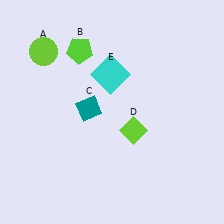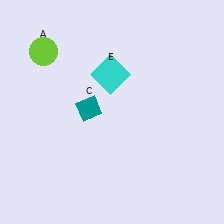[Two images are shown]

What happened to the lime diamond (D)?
The lime diamond (D) was removed in Image 2. It was in the bottom-right area of Image 1.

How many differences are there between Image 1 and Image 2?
There are 2 differences between the two images.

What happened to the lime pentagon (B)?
The lime pentagon (B) was removed in Image 2. It was in the top-left area of Image 1.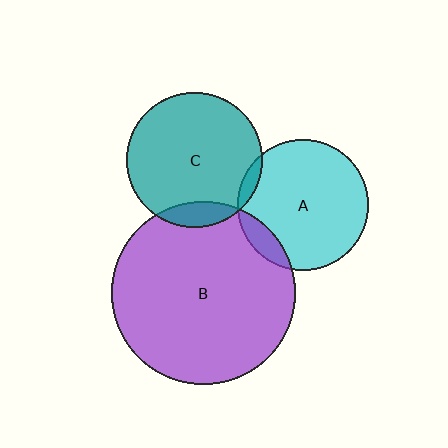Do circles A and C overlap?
Yes.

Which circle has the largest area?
Circle B (purple).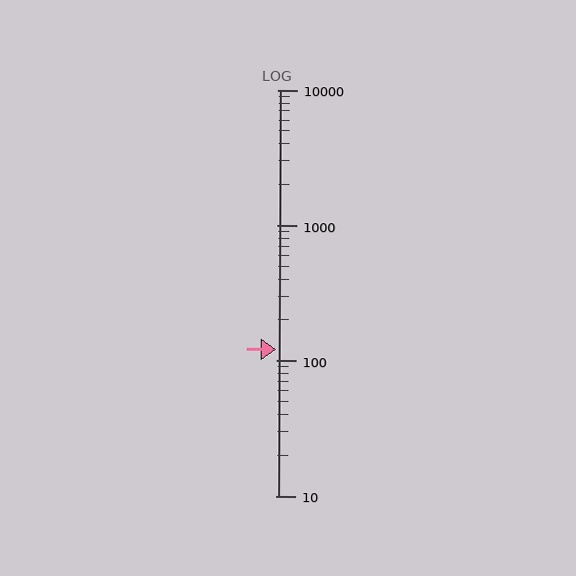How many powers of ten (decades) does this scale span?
The scale spans 3 decades, from 10 to 10000.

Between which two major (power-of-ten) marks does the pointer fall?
The pointer is between 100 and 1000.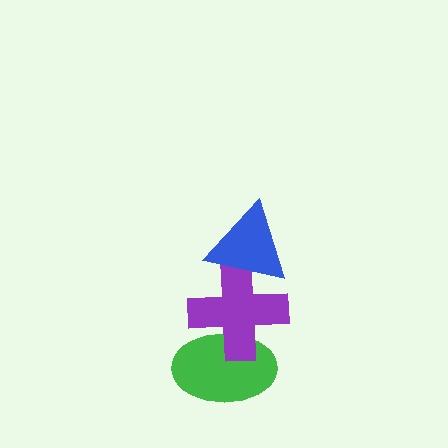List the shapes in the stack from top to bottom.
From top to bottom: the blue triangle, the purple cross, the green ellipse.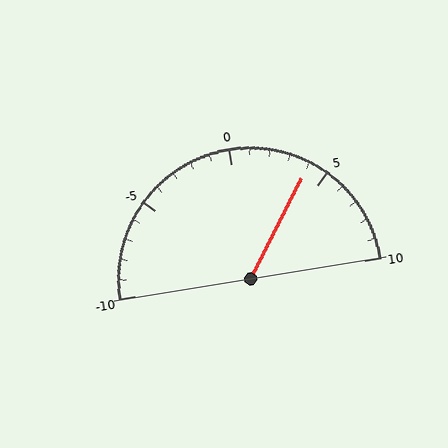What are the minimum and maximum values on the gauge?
The gauge ranges from -10 to 10.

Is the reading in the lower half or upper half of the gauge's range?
The reading is in the upper half of the range (-10 to 10).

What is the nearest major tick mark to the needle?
The nearest major tick mark is 5.